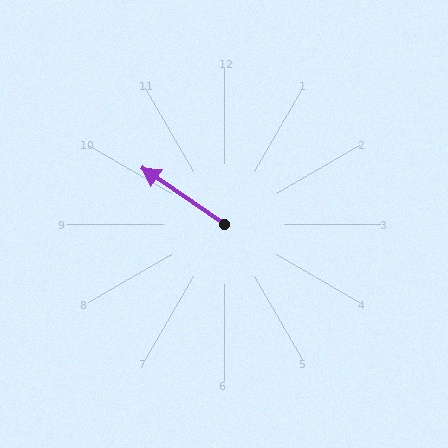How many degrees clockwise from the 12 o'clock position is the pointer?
Approximately 304 degrees.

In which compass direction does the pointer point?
Northwest.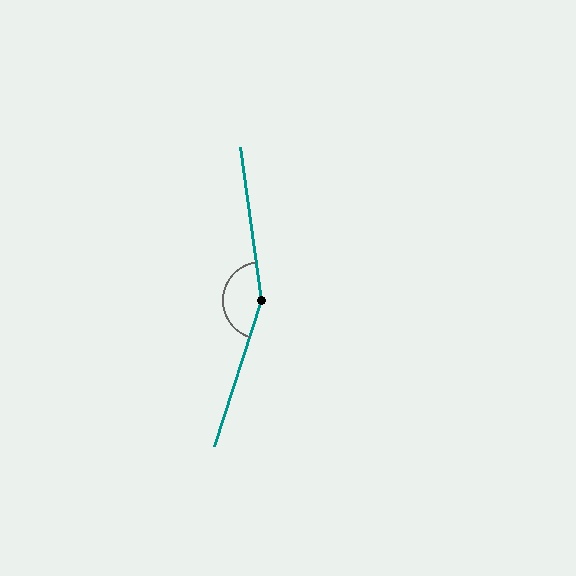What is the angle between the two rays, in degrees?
Approximately 154 degrees.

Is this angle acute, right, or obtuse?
It is obtuse.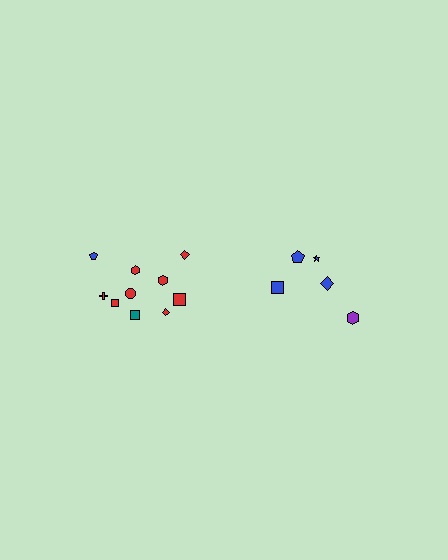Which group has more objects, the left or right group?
The left group.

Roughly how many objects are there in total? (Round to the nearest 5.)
Roughly 15 objects in total.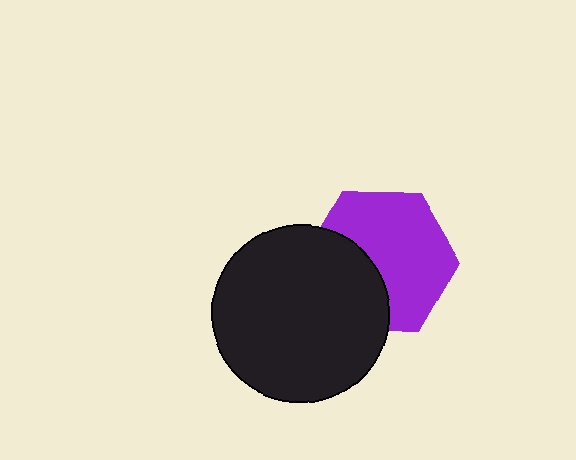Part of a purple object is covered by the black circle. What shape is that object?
It is a hexagon.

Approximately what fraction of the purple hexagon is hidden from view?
Roughly 36% of the purple hexagon is hidden behind the black circle.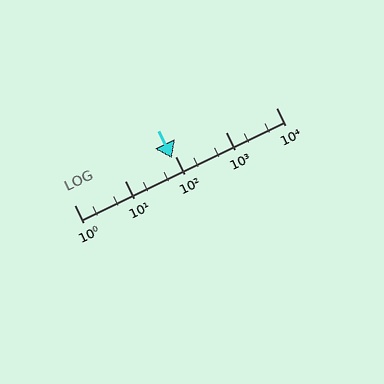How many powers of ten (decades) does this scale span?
The scale spans 4 decades, from 1 to 10000.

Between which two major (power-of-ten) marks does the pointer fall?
The pointer is between 10 and 100.